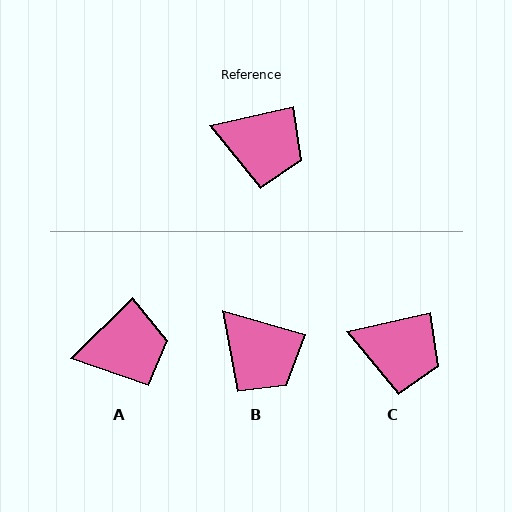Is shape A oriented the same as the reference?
No, it is off by about 32 degrees.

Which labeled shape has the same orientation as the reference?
C.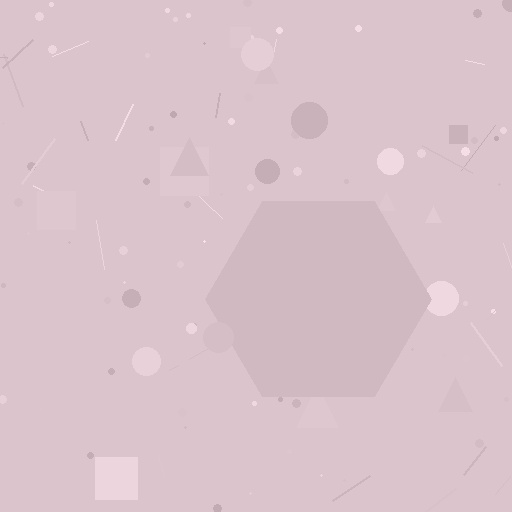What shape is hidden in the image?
A hexagon is hidden in the image.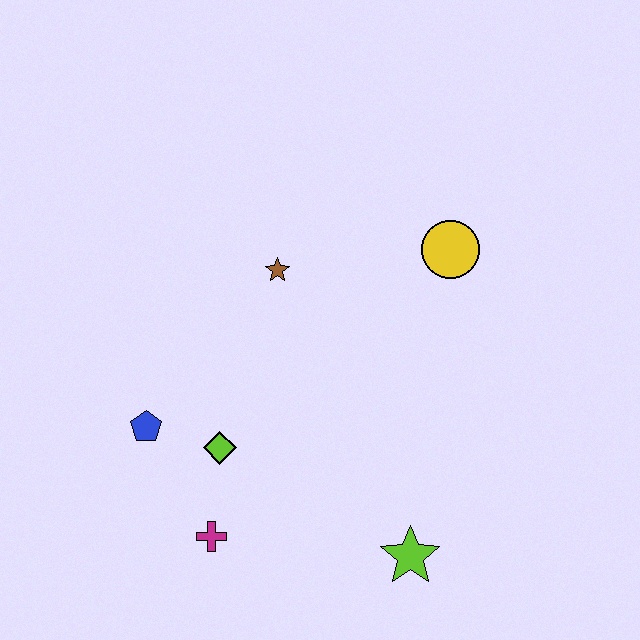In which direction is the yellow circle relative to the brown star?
The yellow circle is to the right of the brown star.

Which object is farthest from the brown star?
The lime star is farthest from the brown star.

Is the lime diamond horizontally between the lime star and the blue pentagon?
Yes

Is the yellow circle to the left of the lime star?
No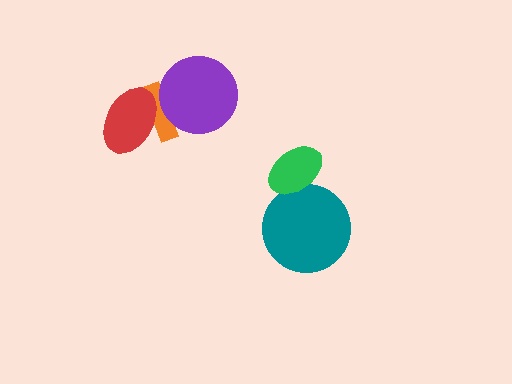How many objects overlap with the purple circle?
1 object overlaps with the purple circle.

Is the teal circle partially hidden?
Yes, it is partially covered by another shape.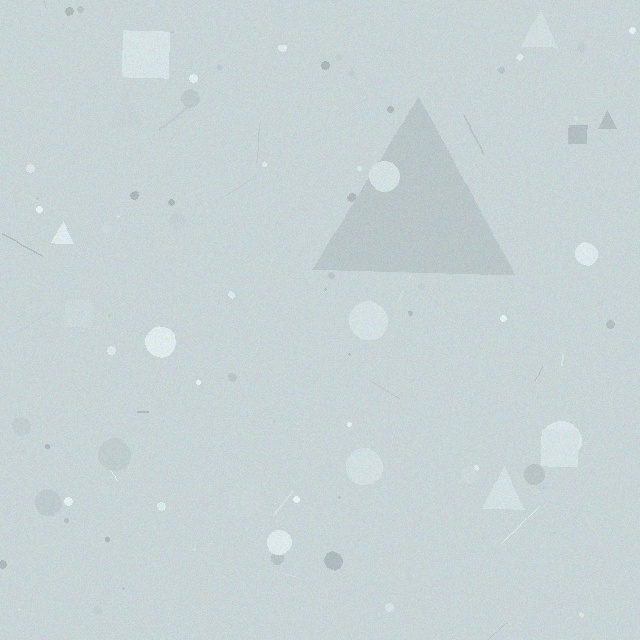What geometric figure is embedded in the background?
A triangle is embedded in the background.